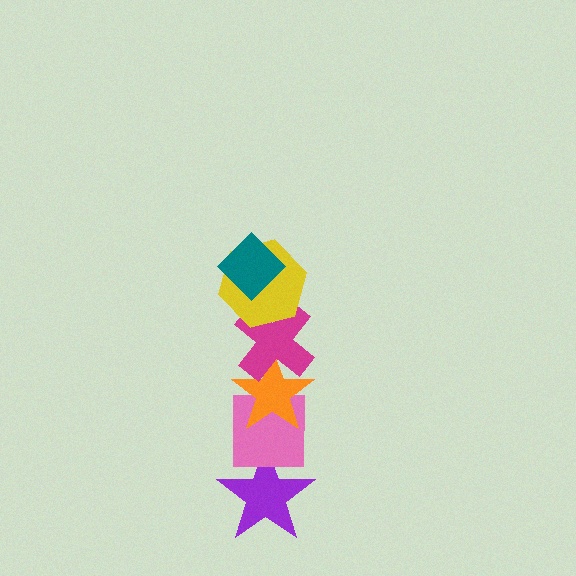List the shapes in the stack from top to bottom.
From top to bottom: the teal diamond, the yellow hexagon, the magenta cross, the orange star, the pink square, the purple star.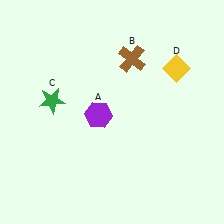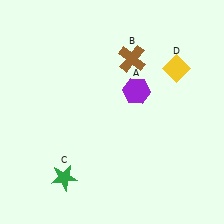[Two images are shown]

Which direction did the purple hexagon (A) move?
The purple hexagon (A) moved right.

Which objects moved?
The objects that moved are: the purple hexagon (A), the green star (C).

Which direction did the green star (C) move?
The green star (C) moved down.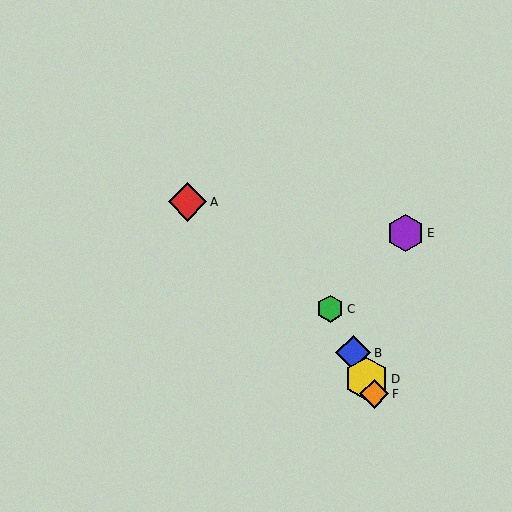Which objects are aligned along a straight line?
Objects B, C, D, F are aligned along a straight line.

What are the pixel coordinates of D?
Object D is at (367, 379).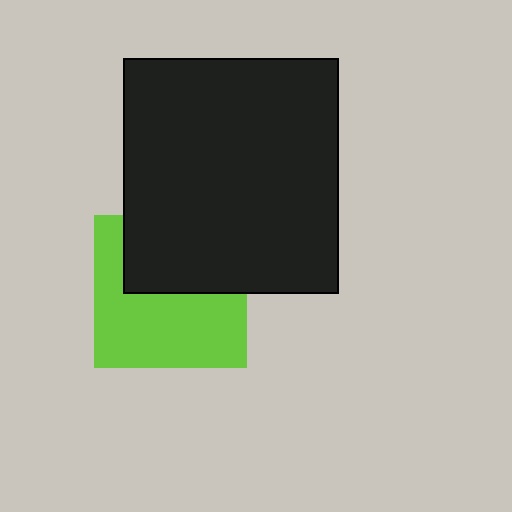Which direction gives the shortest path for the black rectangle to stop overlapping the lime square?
Moving up gives the shortest separation.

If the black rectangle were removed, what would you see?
You would see the complete lime square.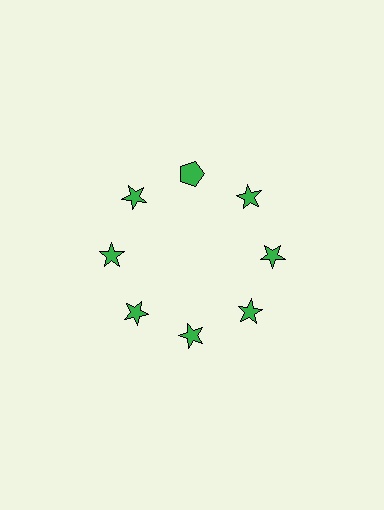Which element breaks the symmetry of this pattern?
The green pentagon at roughly the 12 o'clock position breaks the symmetry. All other shapes are green stars.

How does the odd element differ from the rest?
It has a different shape: pentagon instead of star.